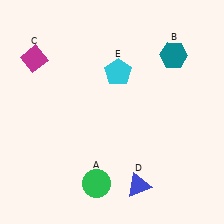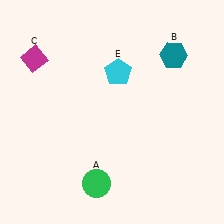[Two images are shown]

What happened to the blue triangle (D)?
The blue triangle (D) was removed in Image 2. It was in the bottom-right area of Image 1.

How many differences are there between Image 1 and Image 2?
There is 1 difference between the two images.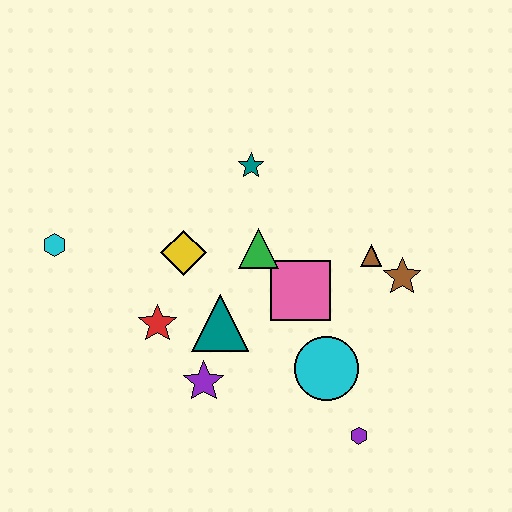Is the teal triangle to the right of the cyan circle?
No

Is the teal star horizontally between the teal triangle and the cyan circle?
Yes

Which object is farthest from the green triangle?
The purple hexagon is farthest from the green triangle.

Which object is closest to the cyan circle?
The purple hexagon is closest to the cyan circle.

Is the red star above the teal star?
No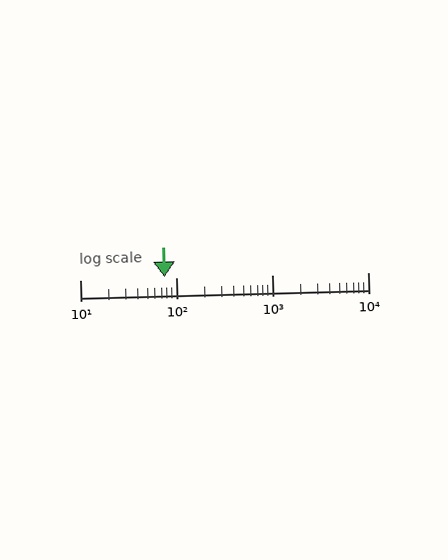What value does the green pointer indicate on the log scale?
The pointer indicates approximately 76.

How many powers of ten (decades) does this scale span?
The scale spans 3 decades, from 10 to 10000.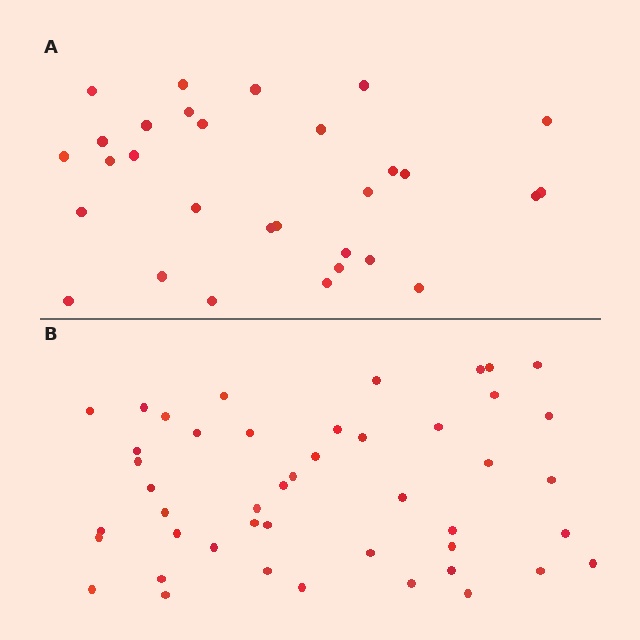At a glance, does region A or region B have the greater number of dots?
Region B (the bottom region) has more dots.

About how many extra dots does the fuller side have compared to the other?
Region B has approximately 15 more dots than region A.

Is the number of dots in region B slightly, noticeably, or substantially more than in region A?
Region B has substantially more. The ratio is roughly 1.5 to 1.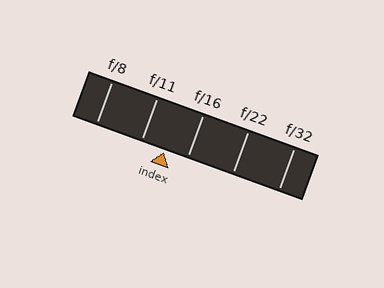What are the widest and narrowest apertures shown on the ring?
The widest aperture shown is f/8 and the narrowest is f/32.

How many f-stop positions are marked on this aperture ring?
There are 5 f-stop positions marked.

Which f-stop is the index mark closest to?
The index mark is closest to f/16.